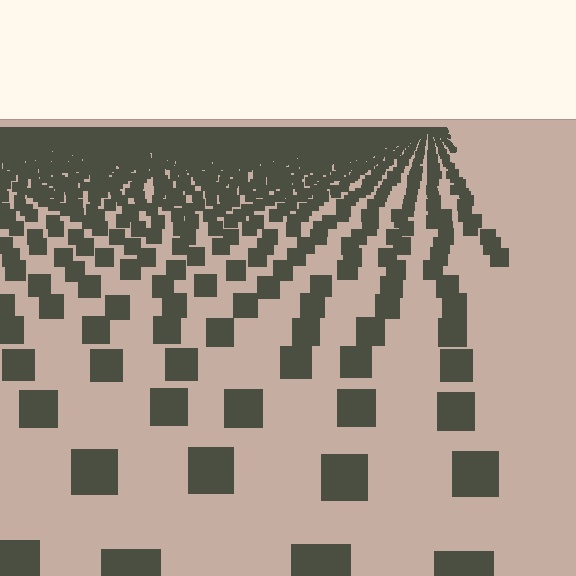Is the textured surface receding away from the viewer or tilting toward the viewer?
The surface is receding away from the viewer. Texture elements get smaller and denser toward the top.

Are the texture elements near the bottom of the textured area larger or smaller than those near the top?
Larger. Near the bottom, elements are closer to the viewer and appear at a bigger on-screen size.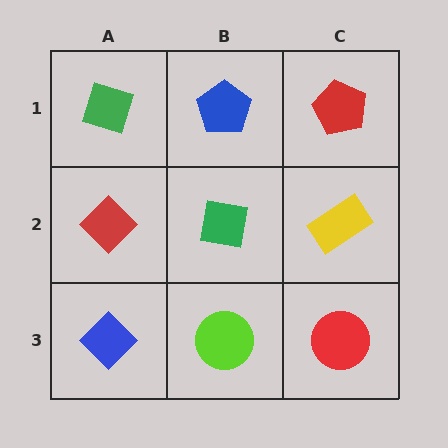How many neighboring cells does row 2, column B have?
4.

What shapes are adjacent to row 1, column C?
A yellow rectangle (row 2, column C), a blue pentagon (row 1, column B).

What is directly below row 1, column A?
A red diamond.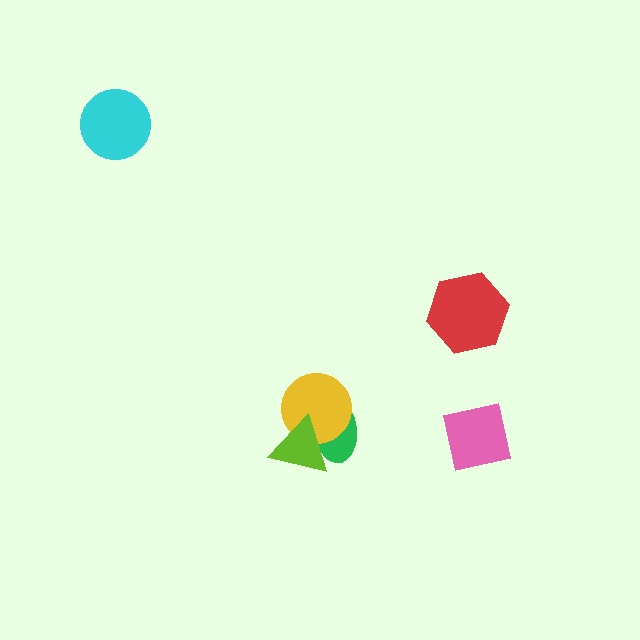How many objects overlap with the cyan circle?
0 objects overlap with the cyan circle.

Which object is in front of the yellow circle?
The lime triangle is in front of the yellow circle.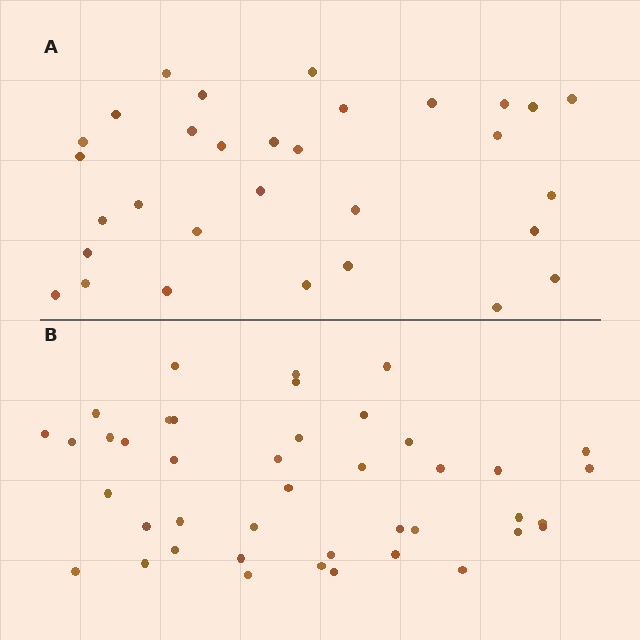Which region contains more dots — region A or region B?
Region B (the bottom region) has more dots.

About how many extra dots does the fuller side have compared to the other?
Region B has roughly 12 or so more dots than region A.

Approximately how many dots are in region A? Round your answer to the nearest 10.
About 30 dots. (The exact count is 31, which rounds to 30.)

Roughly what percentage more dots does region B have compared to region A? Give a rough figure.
About 35% more.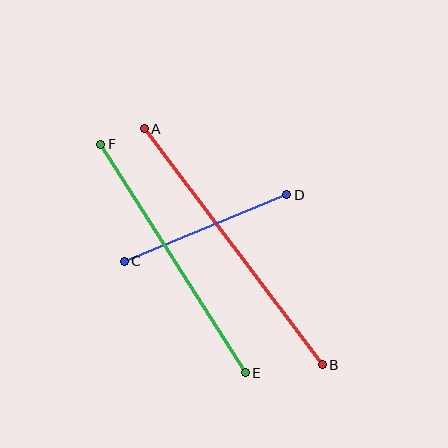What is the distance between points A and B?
The distance is approximately 295 pixels.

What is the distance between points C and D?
The distance is approximately 176 pixels.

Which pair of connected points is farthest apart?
Points A and B are farthest apart.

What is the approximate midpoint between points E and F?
The midpoint is at approximately (173, 258) pixels.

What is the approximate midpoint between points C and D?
The midpoint is at approximately (206, 228) pixels.